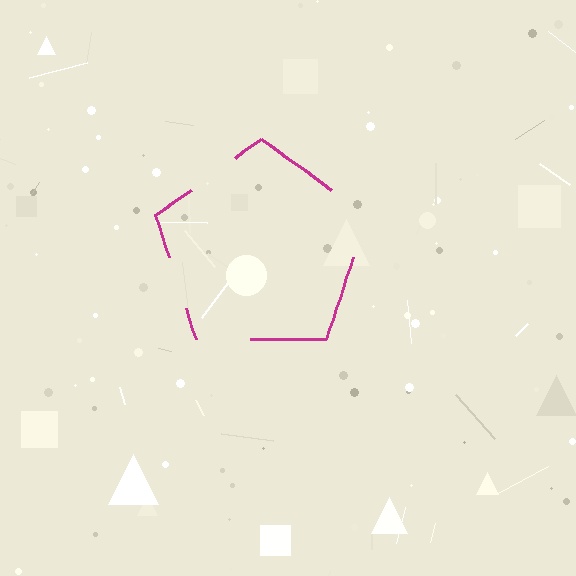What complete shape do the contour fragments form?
The contour fragments form a pentagon.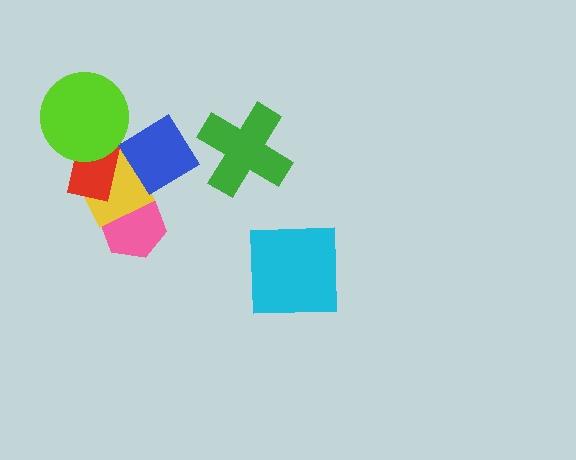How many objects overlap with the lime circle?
2 objects overlap with the lime circle.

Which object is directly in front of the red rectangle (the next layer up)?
The lime circle is directly in front of the red rectangle.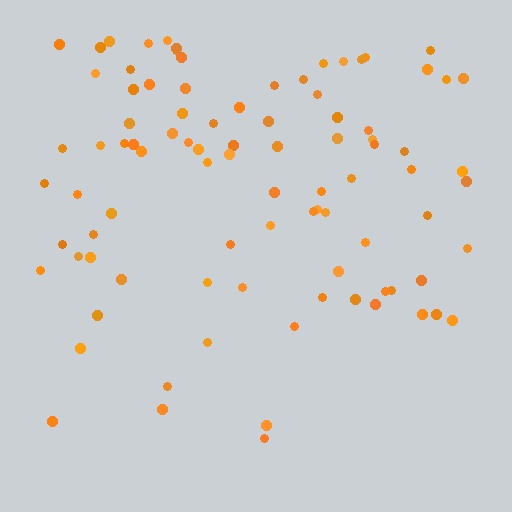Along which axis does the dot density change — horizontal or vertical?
Vertical.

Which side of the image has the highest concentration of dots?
The top.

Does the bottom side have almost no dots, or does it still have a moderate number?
Still a moderate number, just noticeably fewer than the top.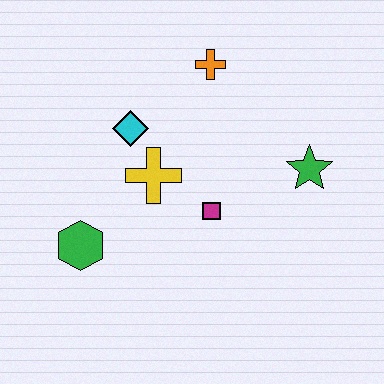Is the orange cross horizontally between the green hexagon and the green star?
Yes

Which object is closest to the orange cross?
The cyan diamond is closest to the orange cross.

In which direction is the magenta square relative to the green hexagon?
The magenta square is to the right of the green hexagon.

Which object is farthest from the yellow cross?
The green star is farthest from the yellow cross.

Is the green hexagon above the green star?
No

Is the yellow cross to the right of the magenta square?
No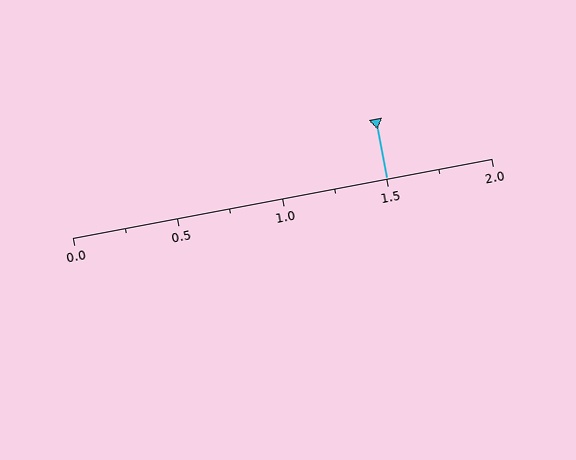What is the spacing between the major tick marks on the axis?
The major ticks are spaced 0.5 apart.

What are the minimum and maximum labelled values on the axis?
The axis runs from 0.0 to 2.0.